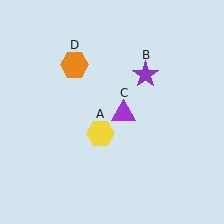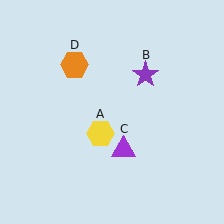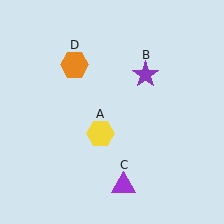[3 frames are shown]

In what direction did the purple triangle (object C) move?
The purple triangle (object C) moved down.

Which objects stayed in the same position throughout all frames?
Yellow hexagon (object A) and purple star (object B) and orange hexagon (object D) remained stationary.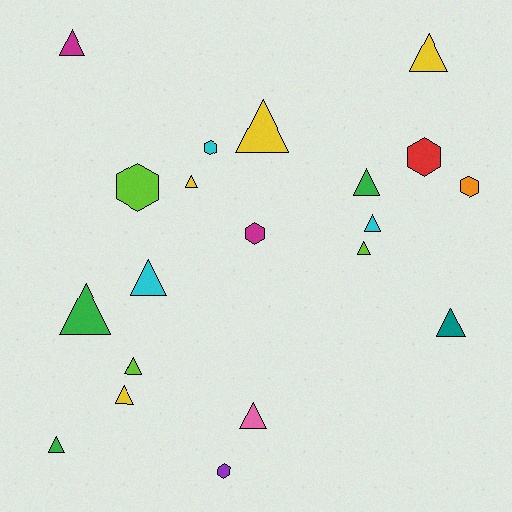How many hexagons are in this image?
There are 6 hexagons.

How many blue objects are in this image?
There are no blue objects.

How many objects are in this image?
There are 20 objects.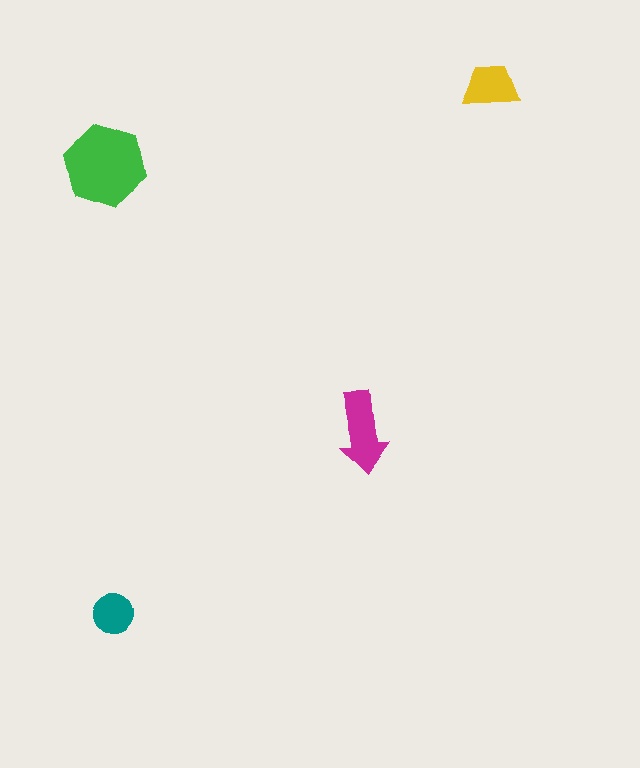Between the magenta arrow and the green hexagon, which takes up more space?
The green hexagon.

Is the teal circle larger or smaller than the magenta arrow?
Smaller.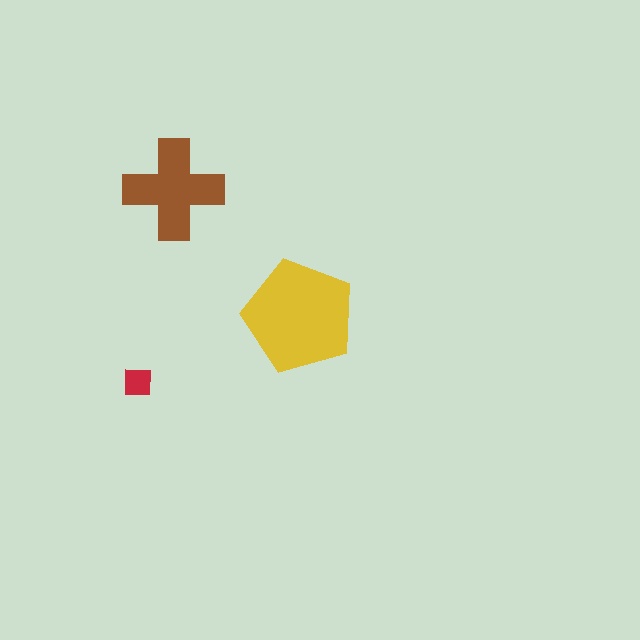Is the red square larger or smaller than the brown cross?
Smaller.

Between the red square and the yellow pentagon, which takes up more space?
The yellow pentagon.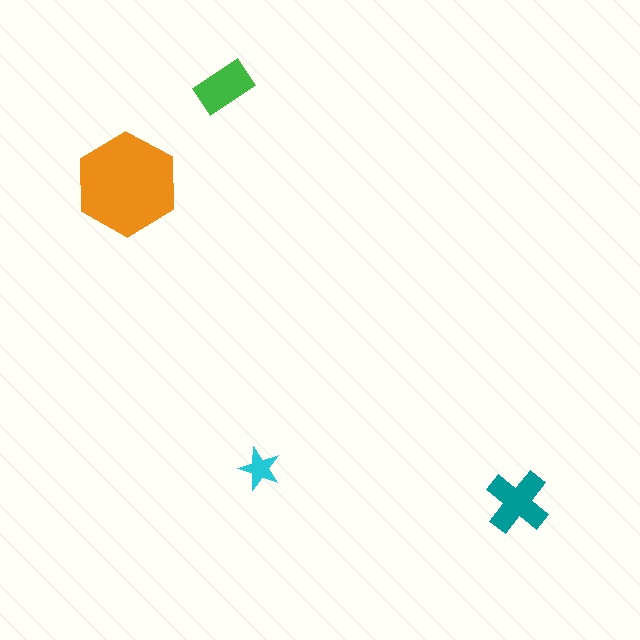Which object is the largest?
The orange hexagon.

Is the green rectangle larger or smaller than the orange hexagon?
Smaller.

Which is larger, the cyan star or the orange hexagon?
The orange hexagon.